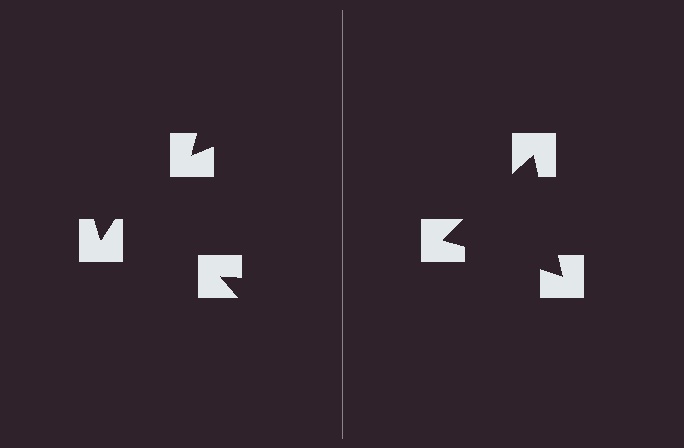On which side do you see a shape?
An illusory triangle appears on the right side. On the left side the wedge cuts are rotated, so no coherent shape forms.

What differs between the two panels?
The notched squares are positioned identically on both sides; only the wedge orientations differ. On the right they align to a triangle; on the left they are misaligned.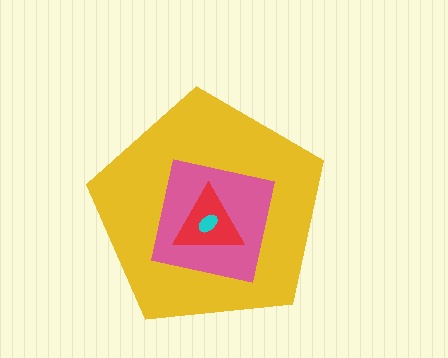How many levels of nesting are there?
4.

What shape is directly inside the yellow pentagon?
The pink square.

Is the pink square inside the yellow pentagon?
Yes.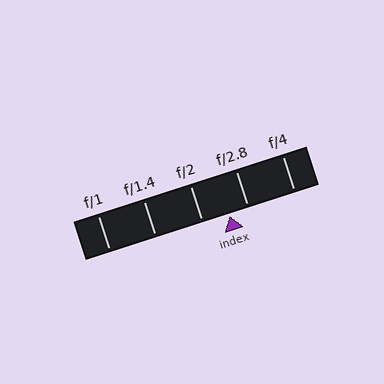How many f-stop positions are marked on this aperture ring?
There are 5 f-stop positions marked.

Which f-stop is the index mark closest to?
The index mark is closest to f/2.8.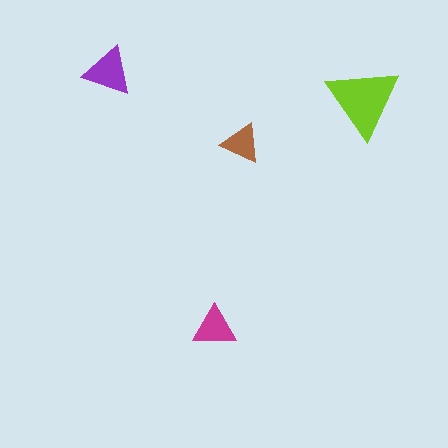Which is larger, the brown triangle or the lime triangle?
The lime one.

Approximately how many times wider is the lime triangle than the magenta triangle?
About 1.5 times wider.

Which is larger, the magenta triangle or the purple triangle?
The purple one.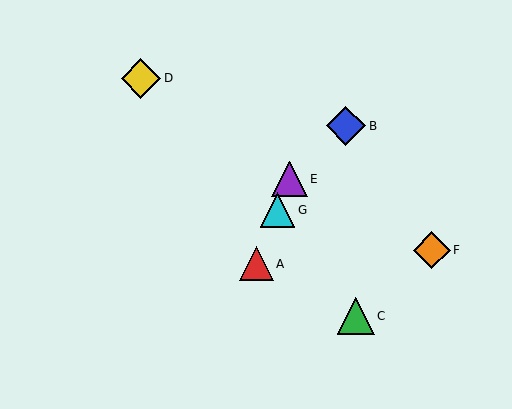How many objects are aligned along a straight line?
3 objects (A, E, G) are aligned along a straight line.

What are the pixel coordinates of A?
Object A is at (257, 264).